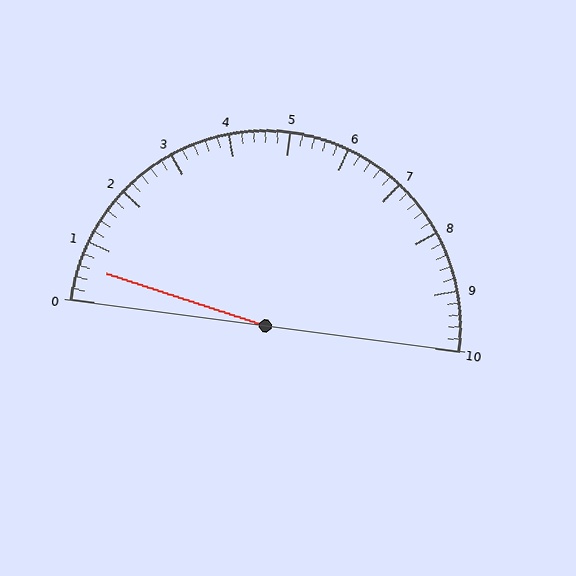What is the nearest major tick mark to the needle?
The nearest major tick mark is 1.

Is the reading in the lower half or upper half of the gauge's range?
The reading is in the lower half of the range (0 to 10).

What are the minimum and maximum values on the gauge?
The gauge ranges from 0 to 10.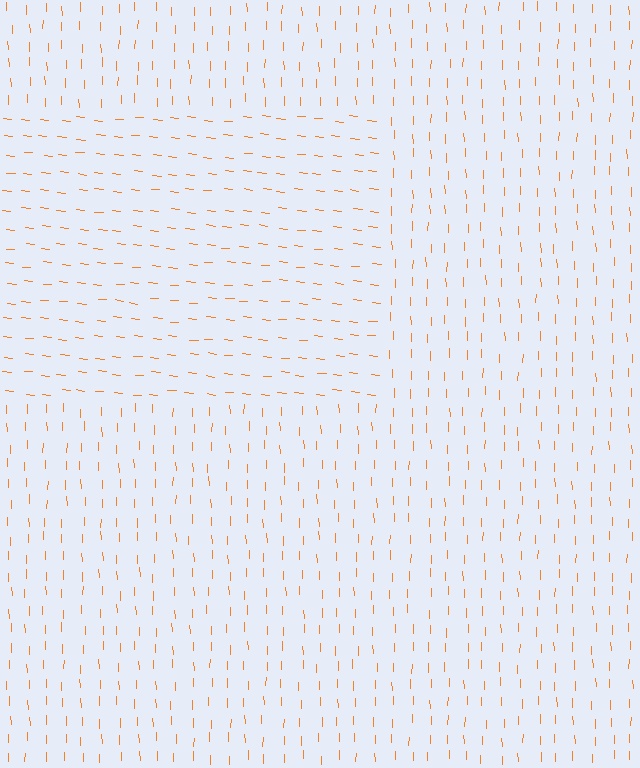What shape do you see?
I see a rectangle.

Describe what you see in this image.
The image is filled with small orange line segments. A rectangle region in the image has lines oriented differently from the surrounding lines, creating a visible texture boundary.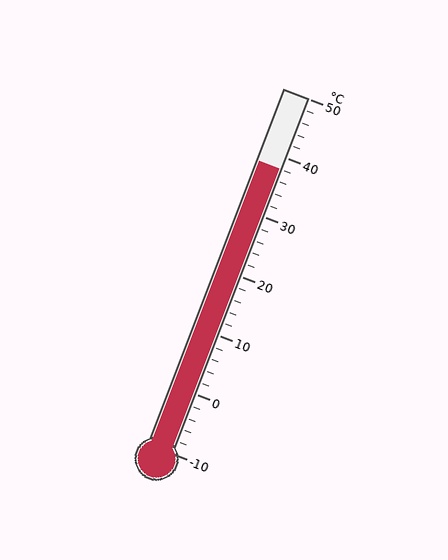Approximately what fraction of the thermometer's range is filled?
The thermometer is filled to approximately 80% of its range.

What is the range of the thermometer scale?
The thermometer scale ranges from -10°C to 50°C.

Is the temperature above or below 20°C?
The temperature is above 20°C.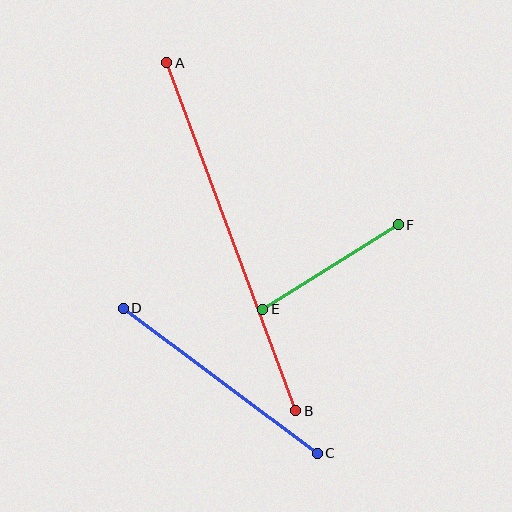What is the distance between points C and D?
The distance is approximately 242 pixels.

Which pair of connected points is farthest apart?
Points A and B are farthest apart.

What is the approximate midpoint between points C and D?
The midpoint is at approximately (220, 381) pixels.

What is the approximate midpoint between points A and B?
The midpoint is at approximately (231, 237) pixels.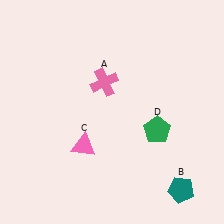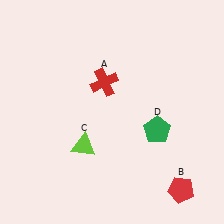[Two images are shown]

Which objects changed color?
A changed from pink to red. B changed from teal to red. C changed from pink to lime.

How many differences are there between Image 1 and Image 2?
There are 3 differences between the two images.